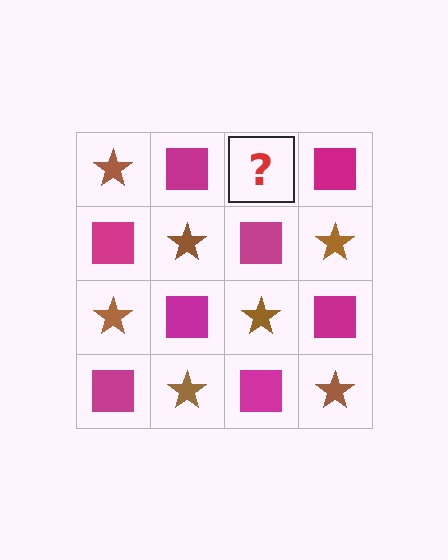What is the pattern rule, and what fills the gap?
The rule is that it alternates brown star and magenta square in a checkerboard pattern. The gap should be filled with a brown star.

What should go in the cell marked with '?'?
The missing cell should contain a brown star.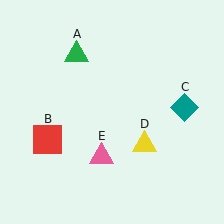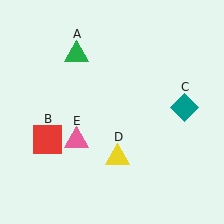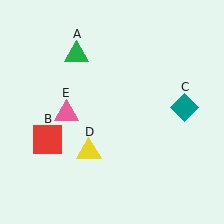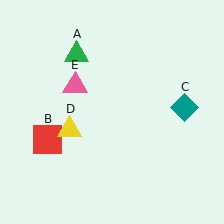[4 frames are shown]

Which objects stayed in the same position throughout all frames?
Green triangle (object A) and red square (object B) and teal diamond (object C) remained stationary.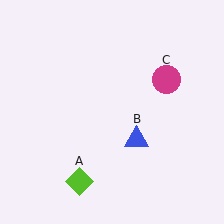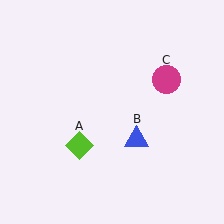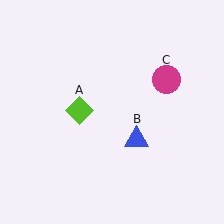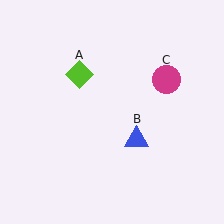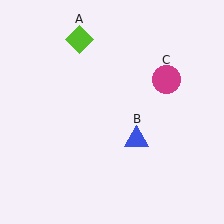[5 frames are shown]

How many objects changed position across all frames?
1 object changed position: lime diamond (object A).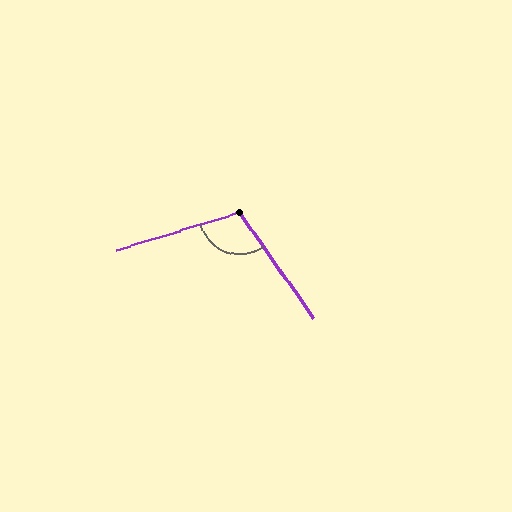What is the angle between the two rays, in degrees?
Approximately 108 degrees.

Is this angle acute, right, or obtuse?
It is obtuse.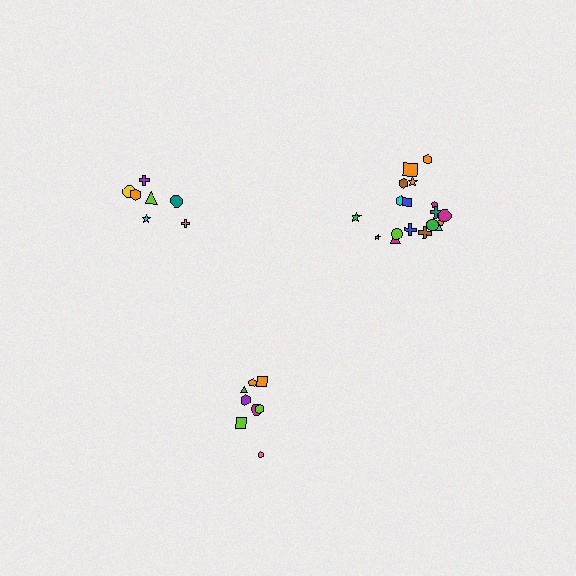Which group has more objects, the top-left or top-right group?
The top-right group.